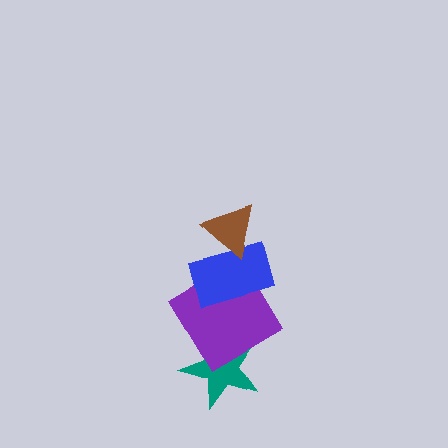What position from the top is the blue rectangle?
The blue rectangle is 2nd from the top.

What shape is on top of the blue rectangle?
The brown triangle is on top of the blue rectangle.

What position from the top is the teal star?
The teal star is 4th from the top.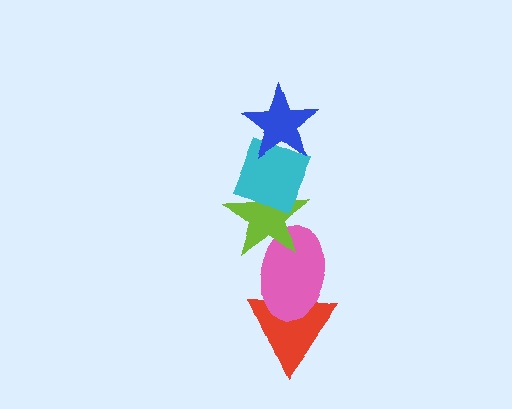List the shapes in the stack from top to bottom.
From top to bottom: the blue star, the cyan diamond, the lime star, the pink ellipse, the red triangle.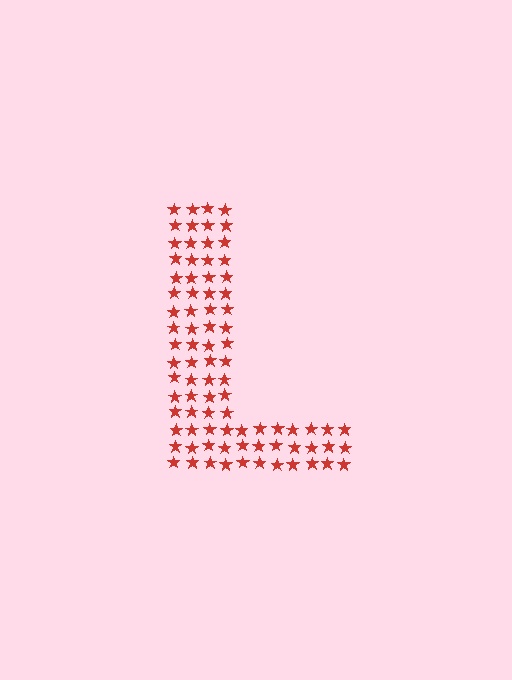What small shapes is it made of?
It is made of small stars.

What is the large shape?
The large shape is the letter L.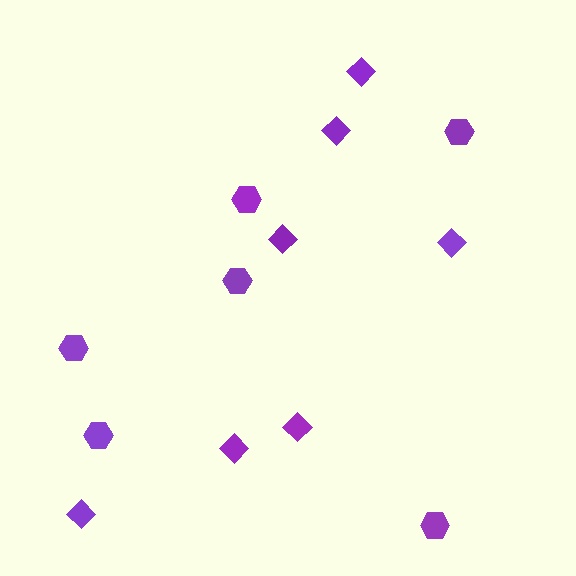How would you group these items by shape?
There are 2 groups: one group of hexagons (6) and one group of diamonds (7).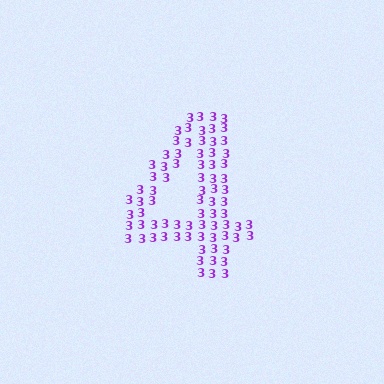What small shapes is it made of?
It is made of small digit 3's.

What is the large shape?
The large shape is the digit 4.